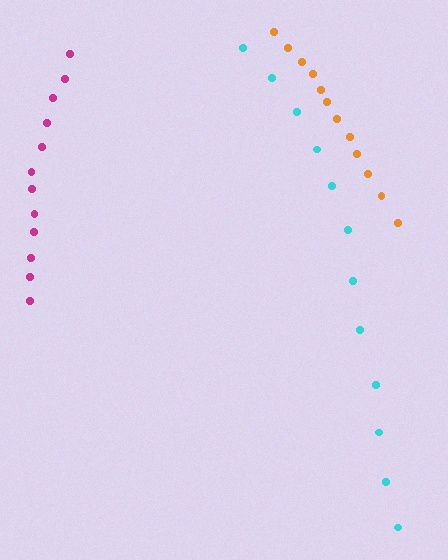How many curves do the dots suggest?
There are 3 distinct paths.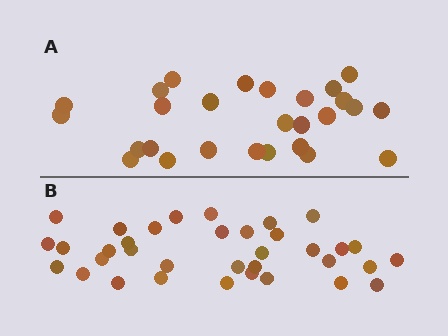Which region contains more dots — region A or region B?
Region B (the bottom region) has more dots.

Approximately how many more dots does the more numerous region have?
Region B has roughly 8 or so more dots than region A.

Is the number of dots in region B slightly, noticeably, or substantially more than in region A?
Region B has noticeably more, but not dramatically so. The ratio is roughly 1.3 to 1.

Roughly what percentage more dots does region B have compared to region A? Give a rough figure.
About 30% more.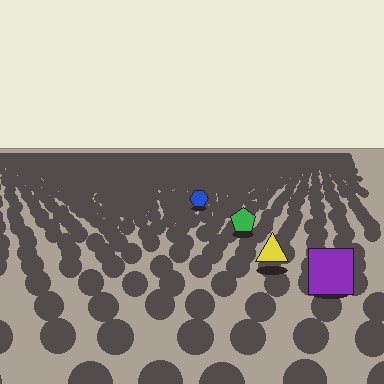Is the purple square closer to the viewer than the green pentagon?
Yes. The purple square is closer — you can tell from the texture gradient: the ground texture is coarser near it.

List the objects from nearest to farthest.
From nearest to farthest: the purple square, the yellow triangle, the green pentagon, the blue hexagon.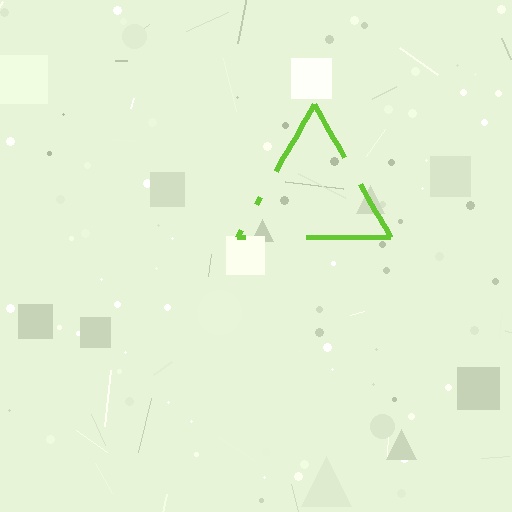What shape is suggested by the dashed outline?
The dashed outline suggests a triangle.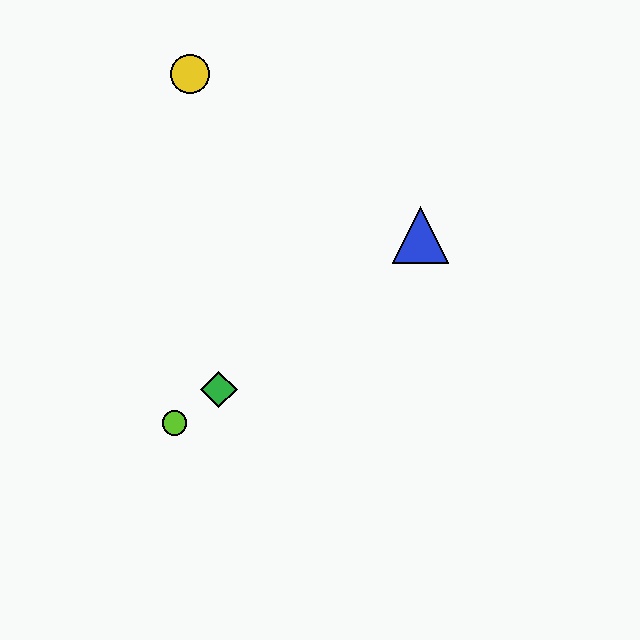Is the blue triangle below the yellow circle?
Yes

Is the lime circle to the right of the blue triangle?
No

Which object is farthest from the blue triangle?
The lime circle is farthest from the blue triangle.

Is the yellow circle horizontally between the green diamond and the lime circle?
Yes